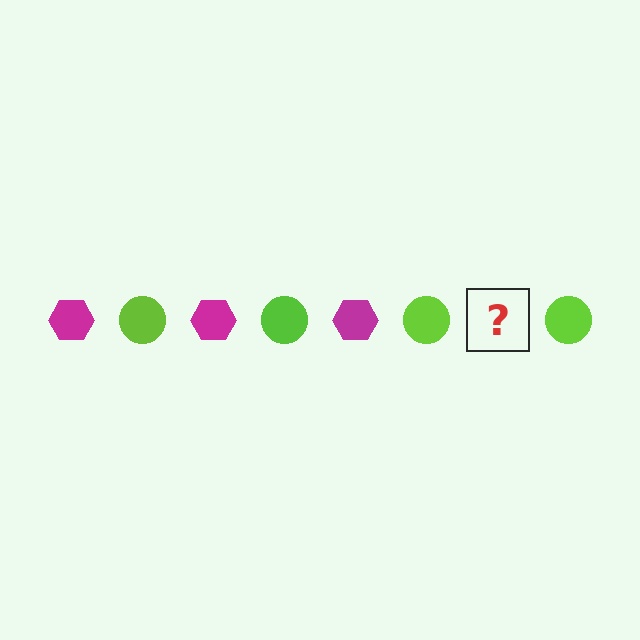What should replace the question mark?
The question mark should be replaced with a magenta hexagon.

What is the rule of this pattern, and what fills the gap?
The rule is that the pattern alternates between magenta hexagon and lime circle. The gap should be filled with a magenta hexagon.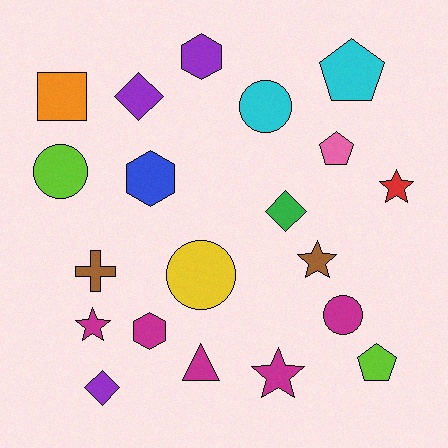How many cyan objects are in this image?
There are 2 cyan objects.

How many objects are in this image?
There are 20 objects.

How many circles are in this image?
There are 4 circles.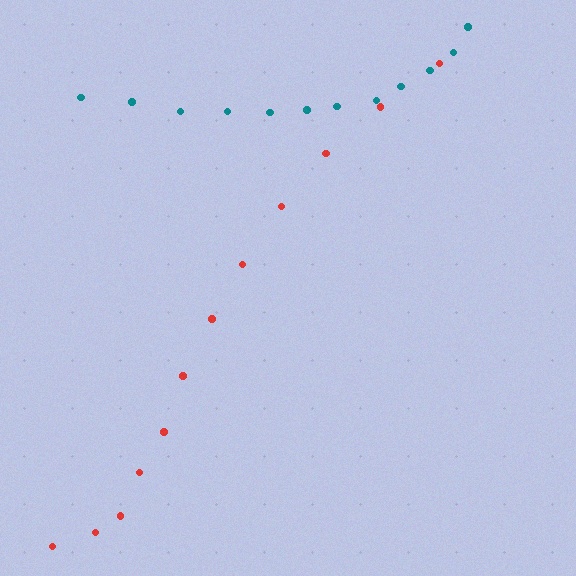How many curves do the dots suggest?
There are 2 distinct paths.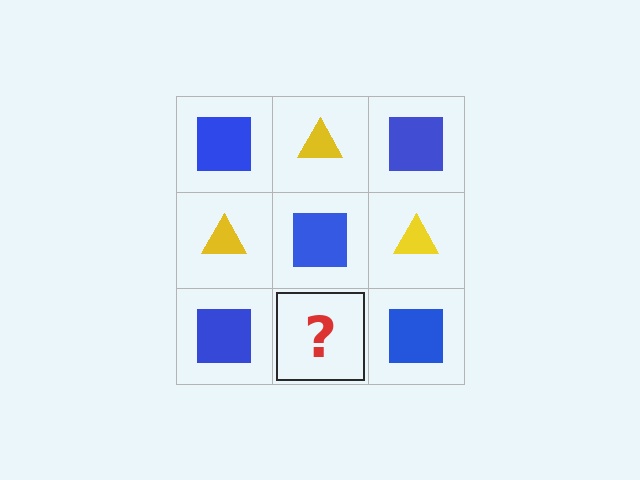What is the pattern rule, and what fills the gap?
The rule is that it alternates blue square and yellow triangle in a checkerboard pattern. The gap should be filled with a yellow triangle.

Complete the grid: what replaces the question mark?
The question mark should be replaced with a yellow triangle.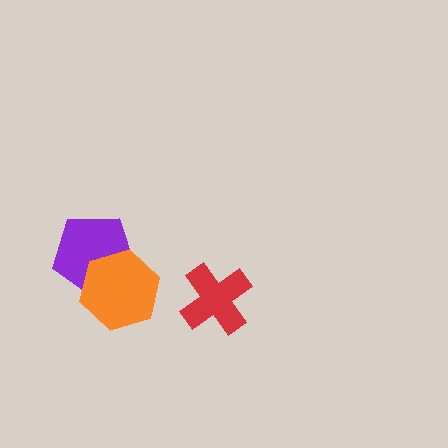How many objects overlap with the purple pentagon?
1 object overlaps with the purple pentagon.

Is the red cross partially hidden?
No, no other shape covers it.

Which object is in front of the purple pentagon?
The orange hexagon is in front of the purple pentagon.